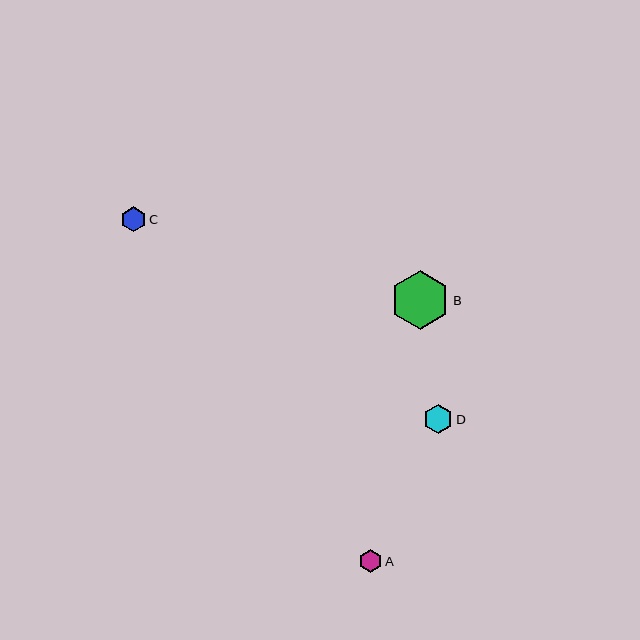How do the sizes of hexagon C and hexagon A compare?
Hexagon C and hexagon A are approximately the same size.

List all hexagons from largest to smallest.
From largest to smallest: B, D, C, A.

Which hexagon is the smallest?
Hexagon A is the smallest with a size of approximately 23 pixels.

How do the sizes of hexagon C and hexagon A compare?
Hexagon C and hexagon A are approximately the same size.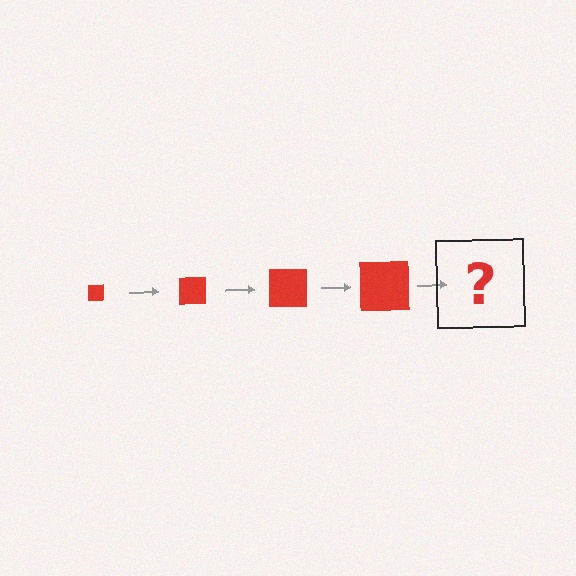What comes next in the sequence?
The next element should be a red square, larger than the previous one.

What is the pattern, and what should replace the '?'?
The pattern is that the square gets progressively larger each step. The '?' should be a red square, larger than the previous one.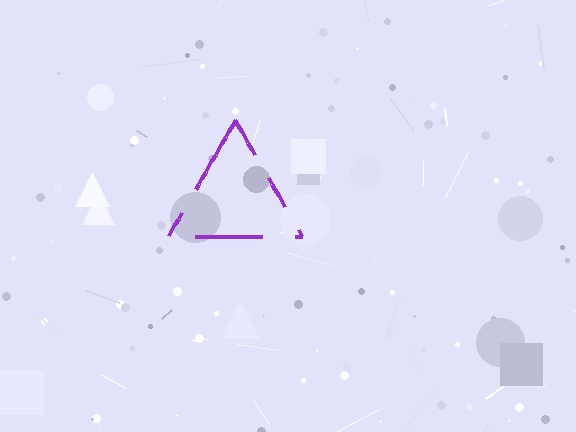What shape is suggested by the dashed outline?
The dashed outline suggests a triangle.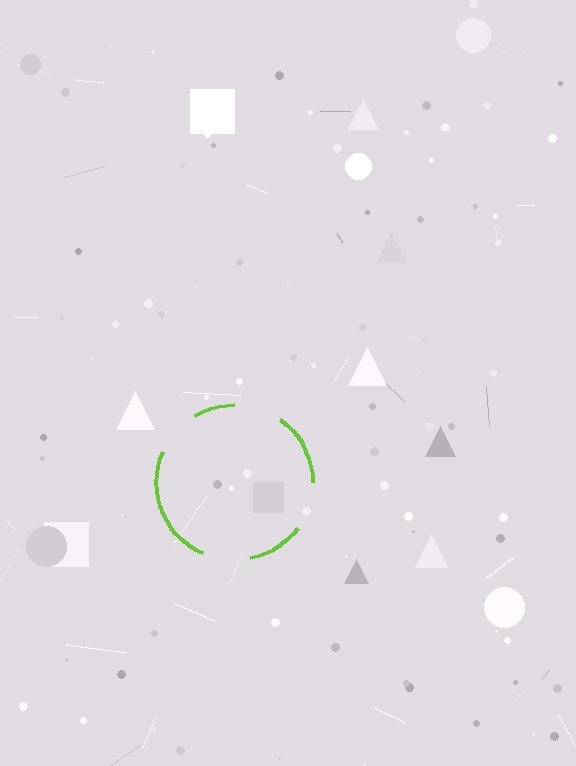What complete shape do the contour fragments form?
The contour fragments form a circle.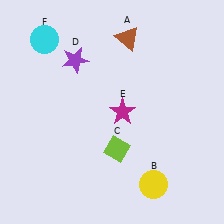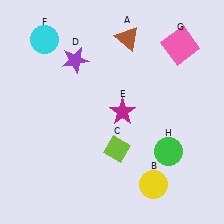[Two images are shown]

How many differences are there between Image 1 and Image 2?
There are 2 differences between the two images.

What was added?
A pink square (G), a green circle (H) were added in Image 2.